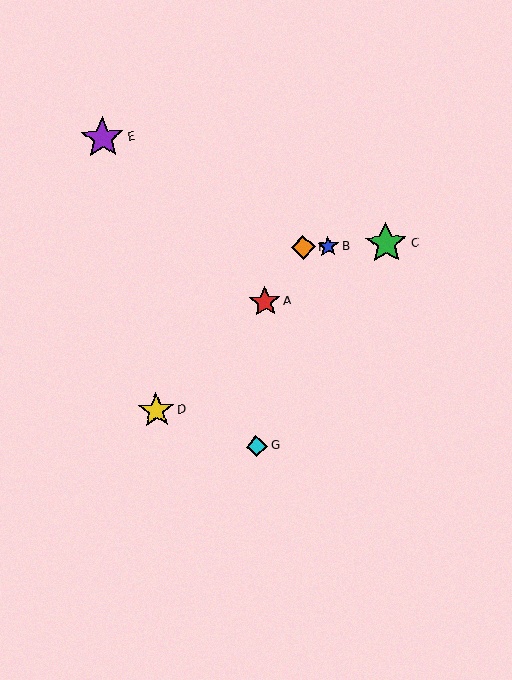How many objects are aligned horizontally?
3 objects (B, C, F) are aligned horizontally.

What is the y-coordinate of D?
Object D is at y≈410.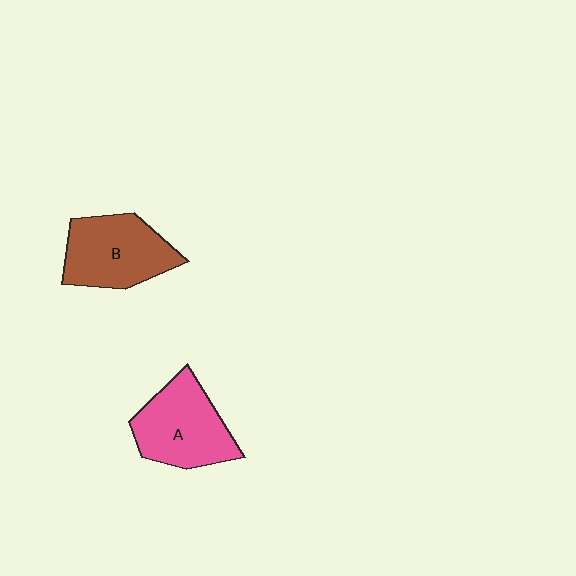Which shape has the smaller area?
Shape B (brown).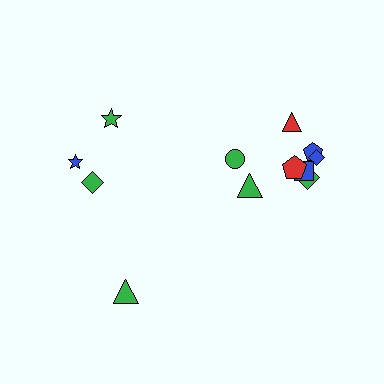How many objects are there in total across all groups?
There are 12 objects.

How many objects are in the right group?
There are 8 objects.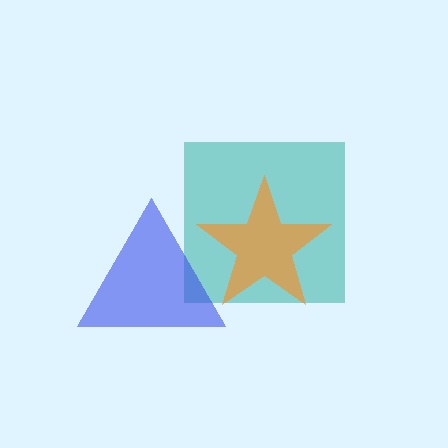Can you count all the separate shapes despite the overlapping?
Yes, there are 3 separate shapes.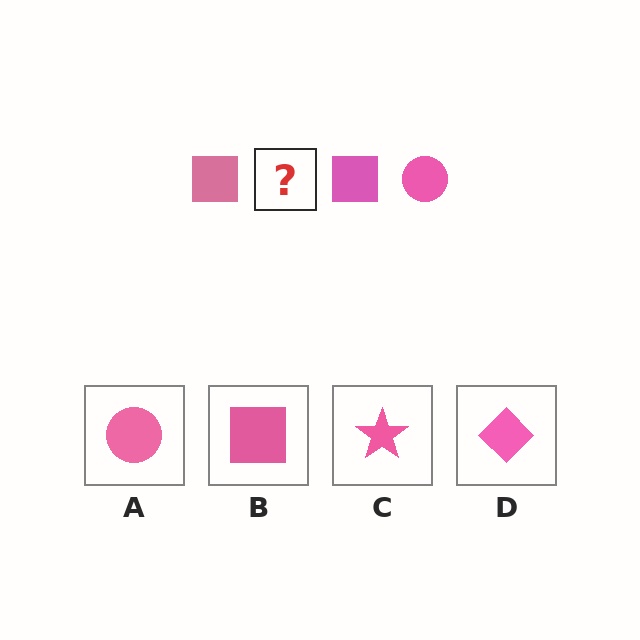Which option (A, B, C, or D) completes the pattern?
A.